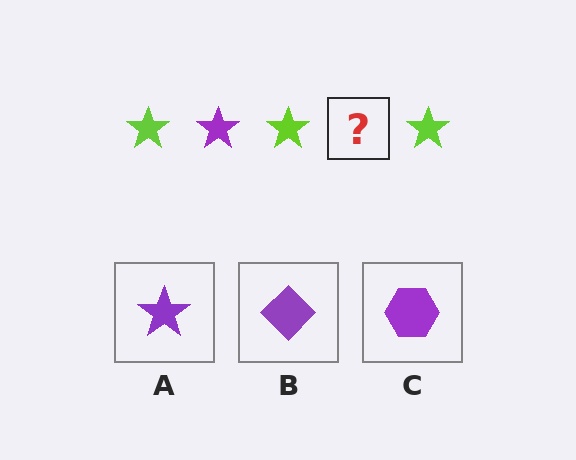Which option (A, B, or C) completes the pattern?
A.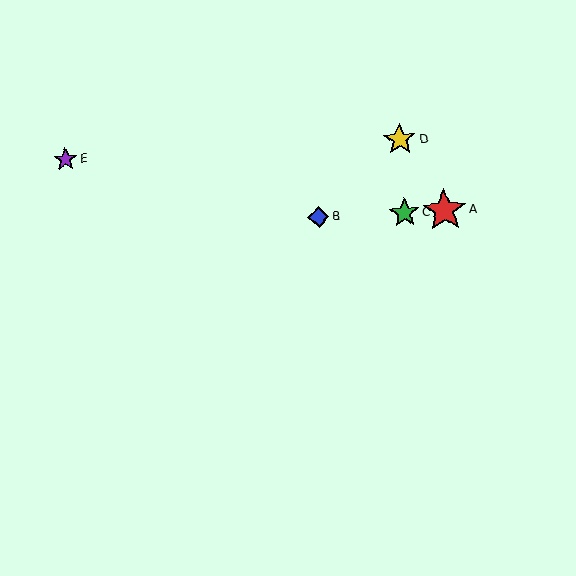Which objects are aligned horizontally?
Objects A, B, C are aligned horizontally.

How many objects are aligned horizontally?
3 objects (A, B, C) are aligned horizontally.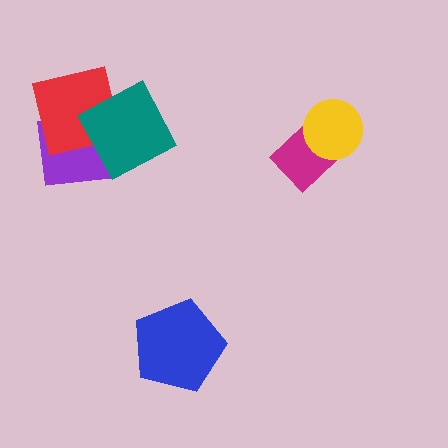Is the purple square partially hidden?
Yes, it is partially covered by another shape.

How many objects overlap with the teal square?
2 objects overlap with the teal square.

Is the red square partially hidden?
Yes, it is partially covered by another shape.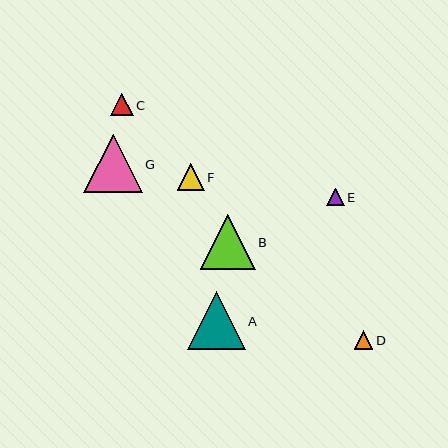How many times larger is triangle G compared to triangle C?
Triangle G is approximately 2.6 times the size of triangle C.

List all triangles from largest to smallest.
From largest to smallest: G, A, B, F, C, D, E.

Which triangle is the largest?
Triangle G is the largest with a size of approximately 59 pixels.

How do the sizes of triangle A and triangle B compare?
Triangle A and triangle B are approximately the same size.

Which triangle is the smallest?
Triangle E is the smallest with a size of approximately 18 pixels.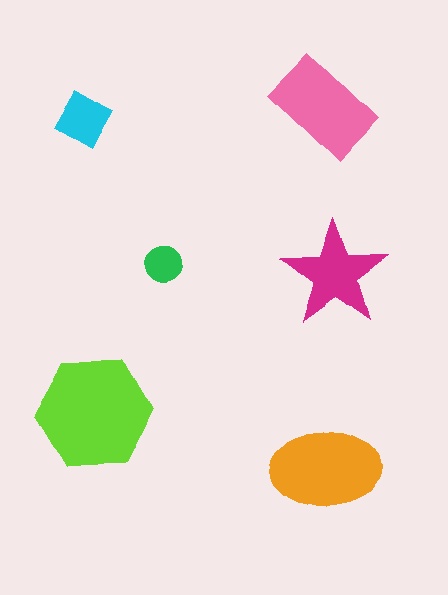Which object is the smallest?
The green circle.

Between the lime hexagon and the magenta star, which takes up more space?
The lime hexagon.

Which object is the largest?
The lime hexagon.